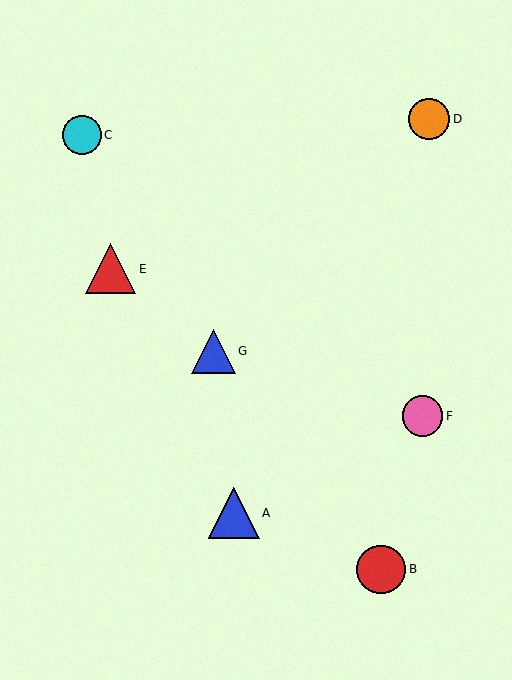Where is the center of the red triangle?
The center of the red triangle is at (110, 269).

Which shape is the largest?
The blue triangle (labeled A) is the largest.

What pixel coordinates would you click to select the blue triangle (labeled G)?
Click at (213, 351) to select the blue triangle G.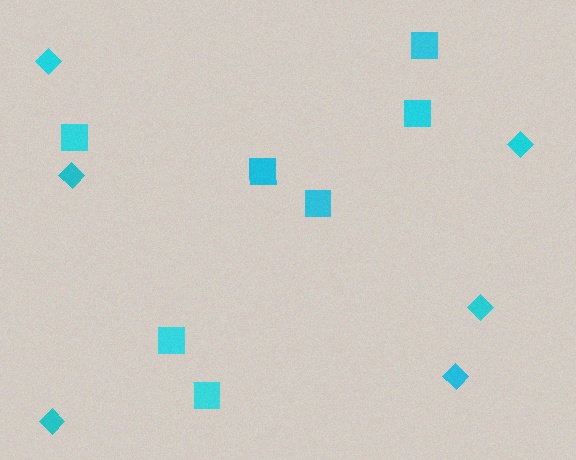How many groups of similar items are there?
There are 2 groups: one group of squares (7) and one group of diamonds (6).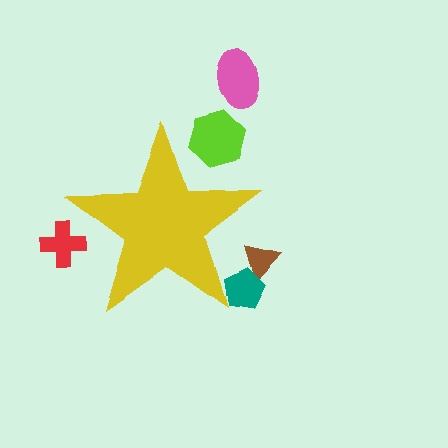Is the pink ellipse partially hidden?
No, the pink ellipse is fully visible.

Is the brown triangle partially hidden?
Yes, the brown triangle is partially hidden behind the yellow star.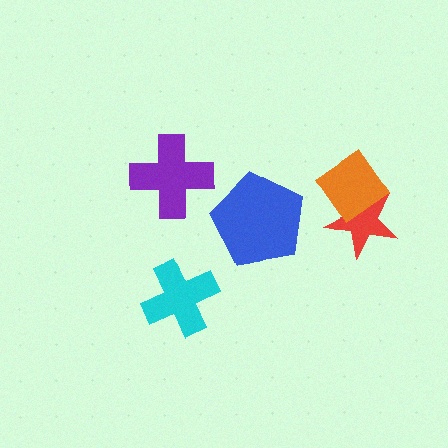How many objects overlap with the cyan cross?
0 objects overlap with the cyan cross.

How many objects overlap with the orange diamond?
1 object overlaps with the orange diamond.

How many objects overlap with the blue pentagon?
0 objects overlap with the blue pentagon.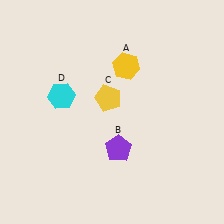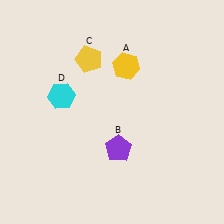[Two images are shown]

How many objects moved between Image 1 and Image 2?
1 object moved between the two images.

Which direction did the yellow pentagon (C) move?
The yellow pentagon (C) moved up.